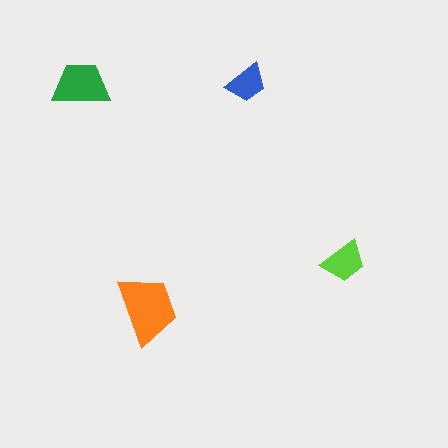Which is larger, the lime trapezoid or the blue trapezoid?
The lime one.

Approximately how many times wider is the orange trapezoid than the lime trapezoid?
About 1.5 times wider.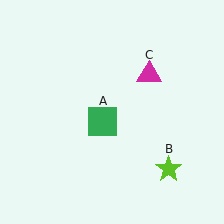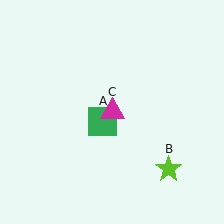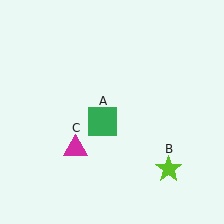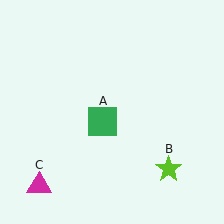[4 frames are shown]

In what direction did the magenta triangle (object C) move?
The magenta triangle (object C) moved down and to the left.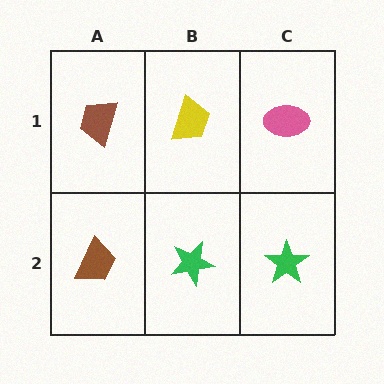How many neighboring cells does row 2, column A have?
2.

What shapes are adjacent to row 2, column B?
A yellow trapezoid (row 1, column B), a brown trapezoid (row 2, column A), a green star (row 2, column C).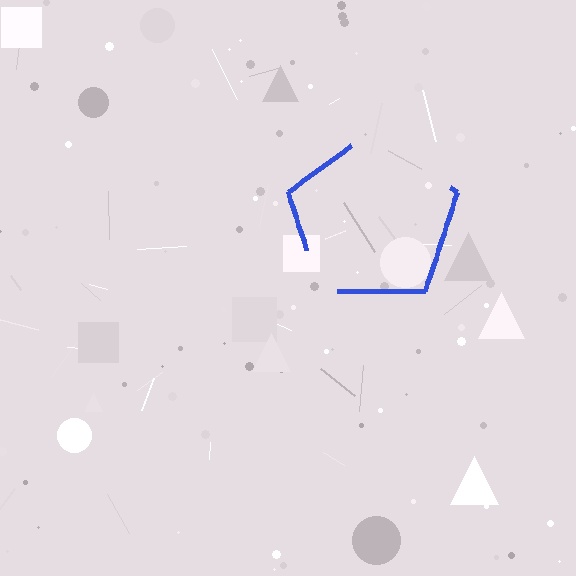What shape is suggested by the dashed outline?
The dashed outline suggests a pentagon.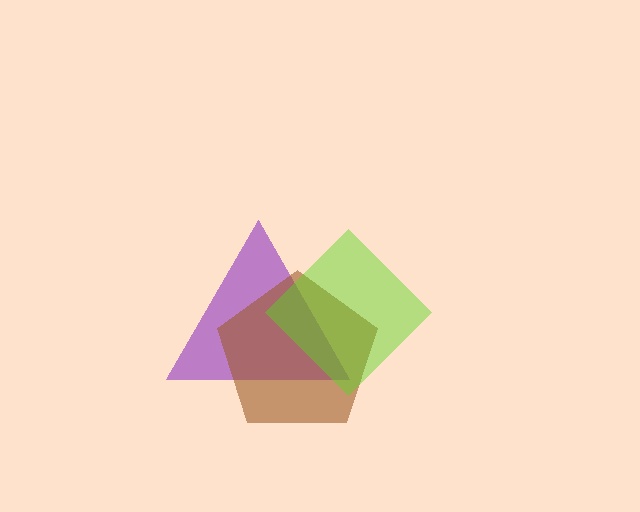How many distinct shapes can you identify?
There are 3 distinct shapes: a purple triangle, a brown pentagon, a lime diamond.